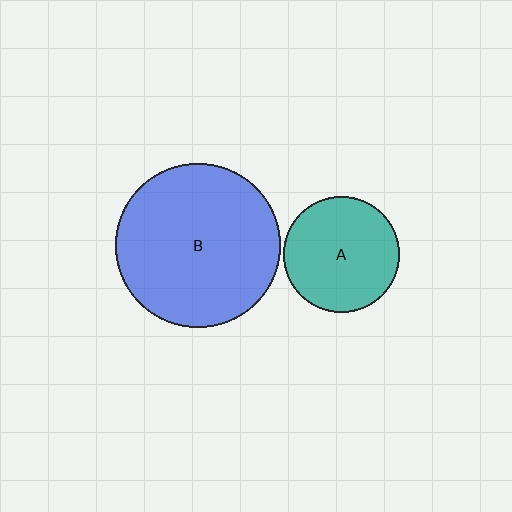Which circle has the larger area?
Circle B (blue).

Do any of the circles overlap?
No, none of the circles overlap.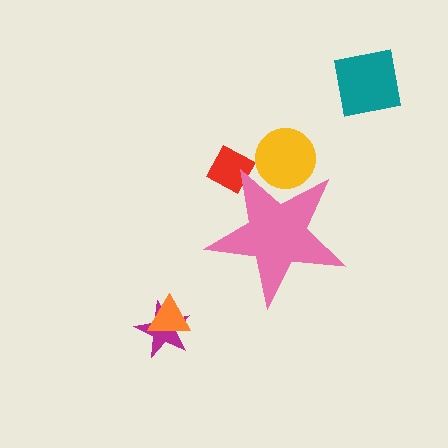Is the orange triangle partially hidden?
No, the orange triangle is fully visible.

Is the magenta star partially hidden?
No, the magenta star is fully visible.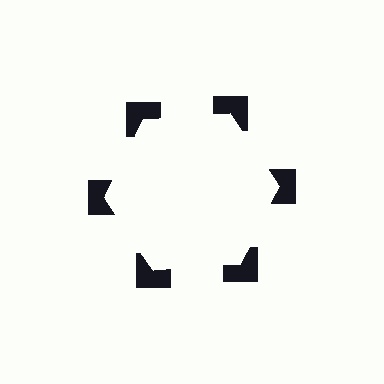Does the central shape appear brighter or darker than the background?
It typically appears slightly brighter than the background, even though no actual brightness change is drawn.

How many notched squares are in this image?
There are 6 — one at each vertex of the illusory hexagon.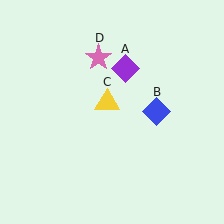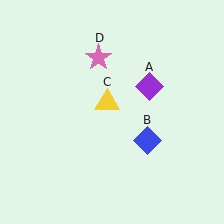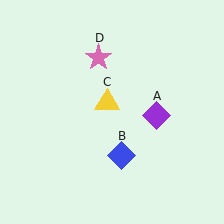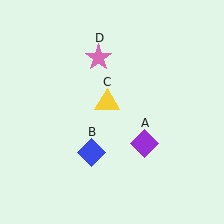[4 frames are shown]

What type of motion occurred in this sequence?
The purple diamond (object A), blue diamond (object B) rotated clockwise around the center of the scene.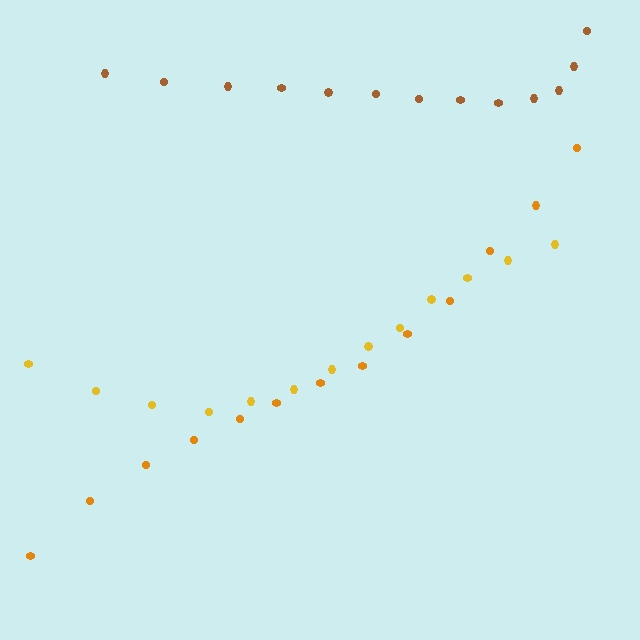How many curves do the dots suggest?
There are 3 distinct paths.